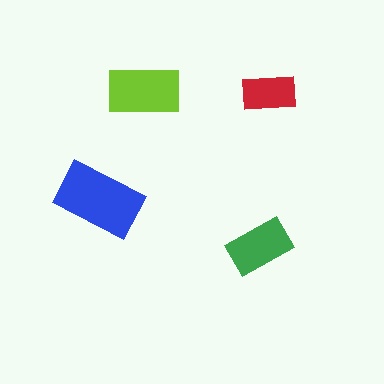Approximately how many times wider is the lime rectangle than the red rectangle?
About 1.5 times wider.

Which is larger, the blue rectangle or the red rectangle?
The blue one.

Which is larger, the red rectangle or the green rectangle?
The green one.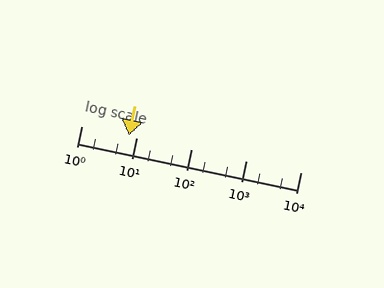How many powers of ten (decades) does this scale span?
The scale spans 4 decades, from 1 to 10000.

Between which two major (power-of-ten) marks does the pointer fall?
The pointer is between 1 and 10.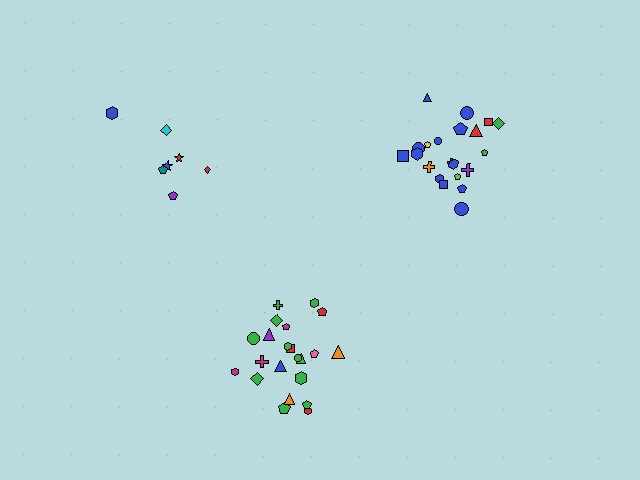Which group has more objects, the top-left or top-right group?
The top-right group.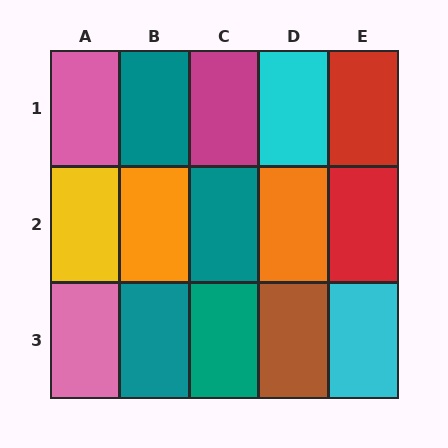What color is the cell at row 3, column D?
Brown.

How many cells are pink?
2 cells are pink.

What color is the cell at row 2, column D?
Orange.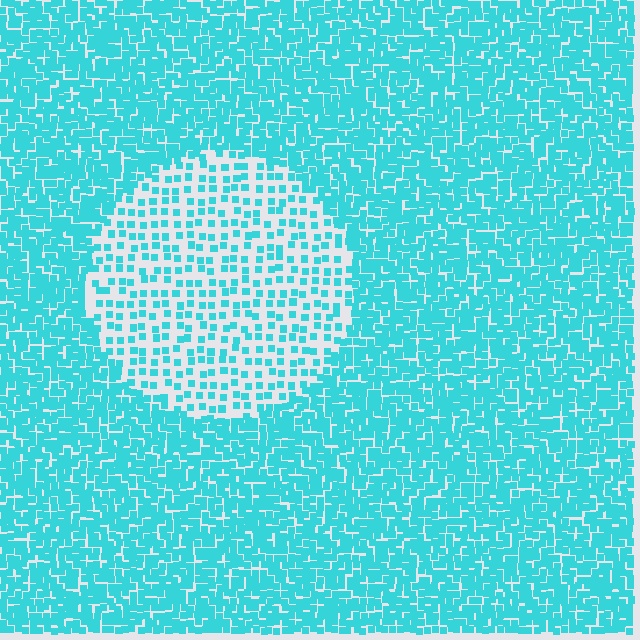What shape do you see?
I see a circle.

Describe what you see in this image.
The image contains small cyan elements arranged at two different densities. A circle-shaped region is visible where the elements are less densely packed than the surrounding area.